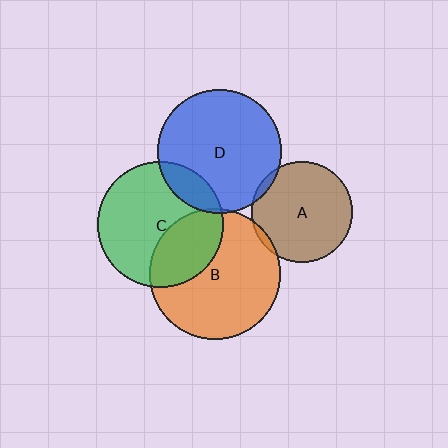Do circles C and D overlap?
Yes.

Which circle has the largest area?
Circle B (orange).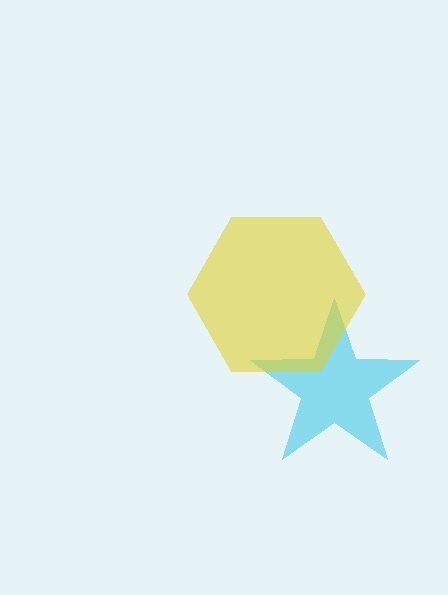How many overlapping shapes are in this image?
There are 2 overlapping shapes in the image.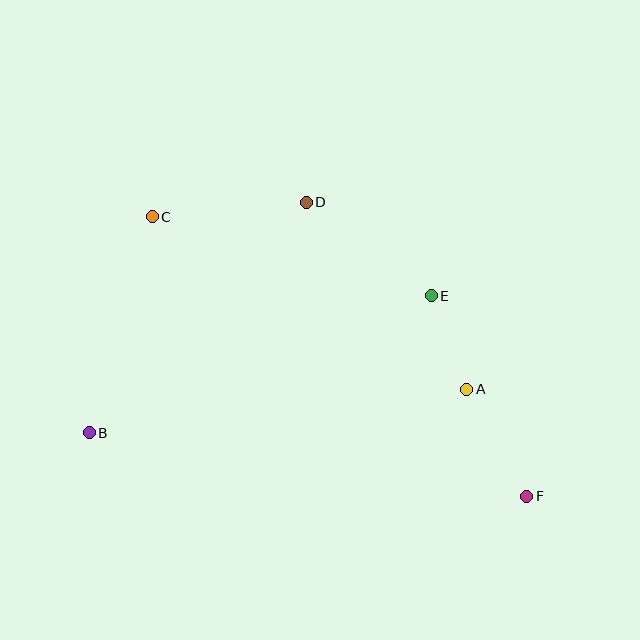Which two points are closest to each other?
Points A and E are closest to each other.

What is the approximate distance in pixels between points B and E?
The distance between B and E is approximately 368 pixels.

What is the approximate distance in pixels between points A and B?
The distance between A and B is approximately 380 pixels.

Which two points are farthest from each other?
Points C and F are farthest from each other.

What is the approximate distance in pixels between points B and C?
The distance between B and C is approximately 225 pixels.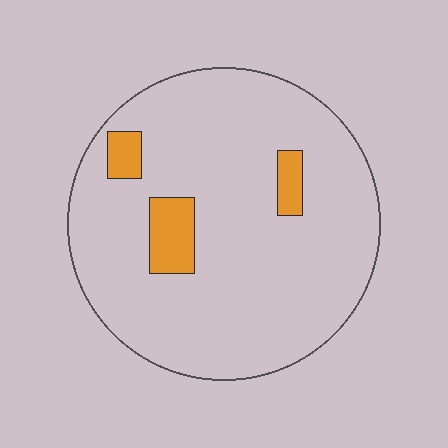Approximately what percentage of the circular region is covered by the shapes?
Approximately 10%.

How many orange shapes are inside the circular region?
3.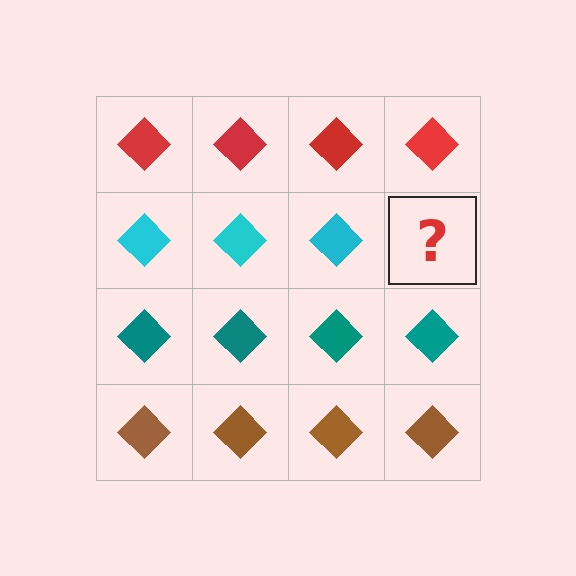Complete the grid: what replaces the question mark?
The question mark should be replaced with a cyan diamond.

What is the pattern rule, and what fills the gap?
The rule is that each row has a consistent color. The gap should be filled with a cyan diamond.